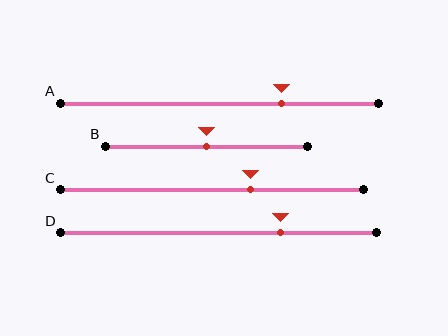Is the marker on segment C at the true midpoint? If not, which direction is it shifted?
No, the marker on segment C is shifted to the right by about 13% of the segment length.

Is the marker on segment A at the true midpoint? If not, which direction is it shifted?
No, the marker on segment A is shifted to the right by about 19% of the segment length.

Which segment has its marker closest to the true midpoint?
Segment B has its marker closest to the true midpoint.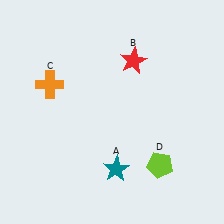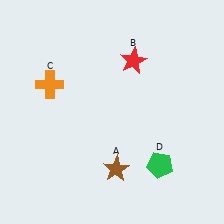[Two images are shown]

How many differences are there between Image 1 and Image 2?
There are 2 differences between the two images.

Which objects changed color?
A changed from teal to brown. D changed from lime to green.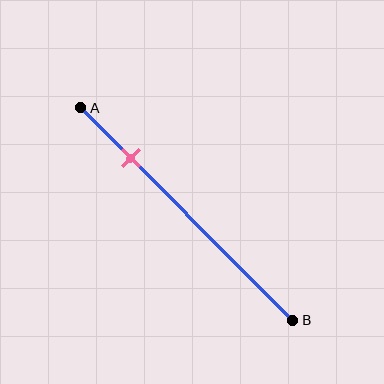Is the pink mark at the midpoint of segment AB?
No, the mark is at about 25% from A, not at the 50% midpoint.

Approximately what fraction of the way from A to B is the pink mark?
The pink mark is approximately 25% of the way from A to B.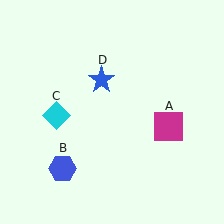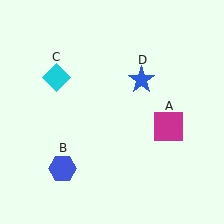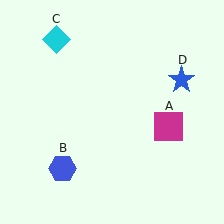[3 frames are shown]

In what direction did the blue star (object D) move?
The blue star (object D) moved right.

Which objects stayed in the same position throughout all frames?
Magenta square (object A) and blue hexagon (object B) remained stationary.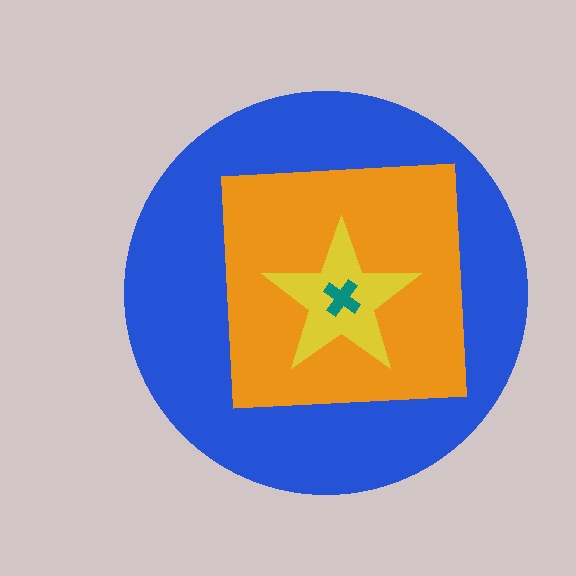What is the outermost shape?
The blue circle.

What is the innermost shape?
The teal cross.